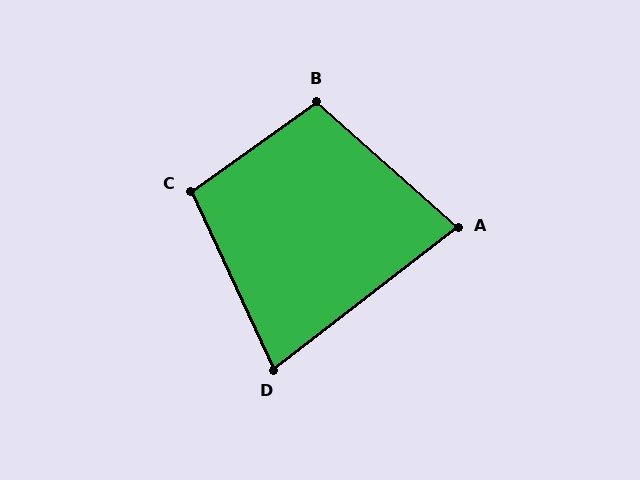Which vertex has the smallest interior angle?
D, at approximately 77 degrees.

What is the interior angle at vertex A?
Approximately 79 degrees (acute).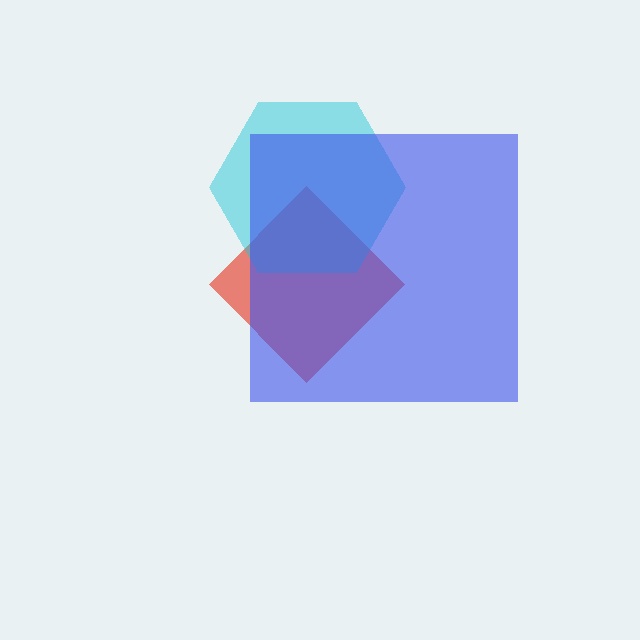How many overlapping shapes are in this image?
There are 3 overlapping shapes in the image.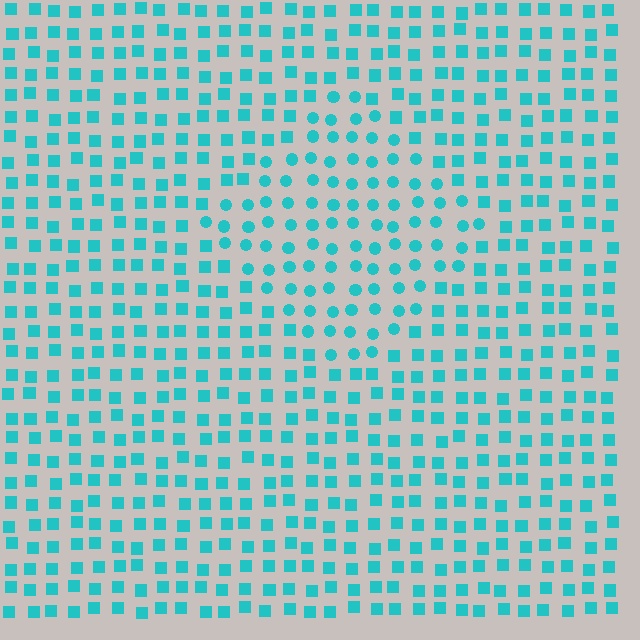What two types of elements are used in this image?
The image uses circles inside the diamond region and squares outside it.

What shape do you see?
I see a diamond.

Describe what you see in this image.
The image is filled with small cyan elements arranged in a uniform grid. A diamond-shaped region contains circles, while the surrounding area contains squares. The boundary is defined purely by the change in element shape.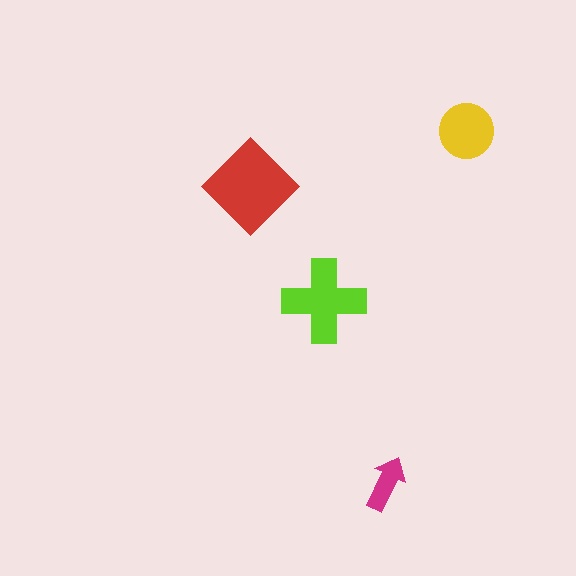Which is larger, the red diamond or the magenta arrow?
The red diamond.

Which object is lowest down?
The magenta arrow is bottommost.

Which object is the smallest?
The magenta arrow.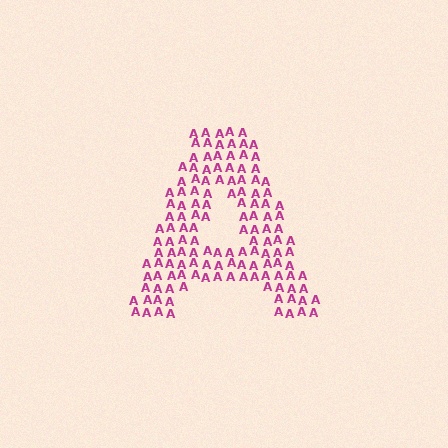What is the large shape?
The large shape is the letter A.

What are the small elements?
The small elements are letter A's.